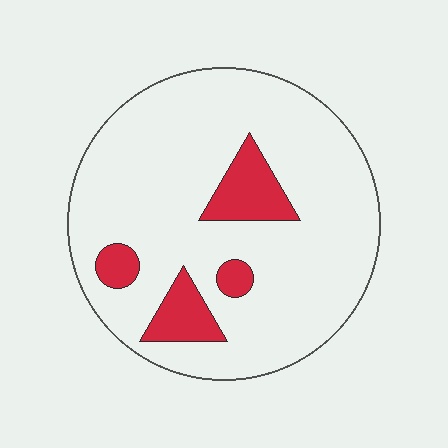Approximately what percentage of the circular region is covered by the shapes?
Approximately 15%.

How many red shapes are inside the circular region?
4.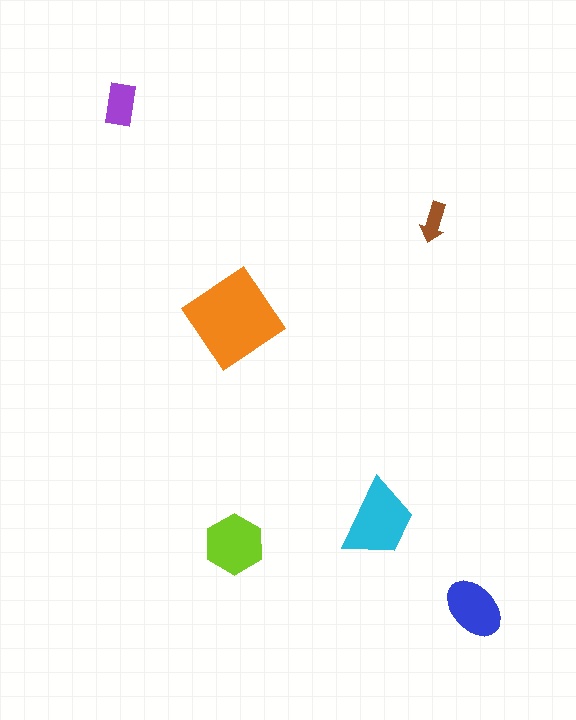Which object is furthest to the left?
The purple rectangle is leftmost.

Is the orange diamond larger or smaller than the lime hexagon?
Larger.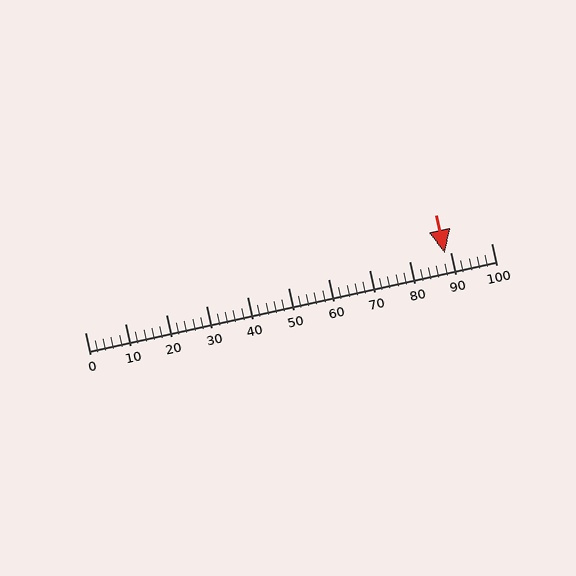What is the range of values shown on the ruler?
The ruler shows values from 0 to 100.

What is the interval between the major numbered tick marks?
The major tick marks are spaced 10 units apart.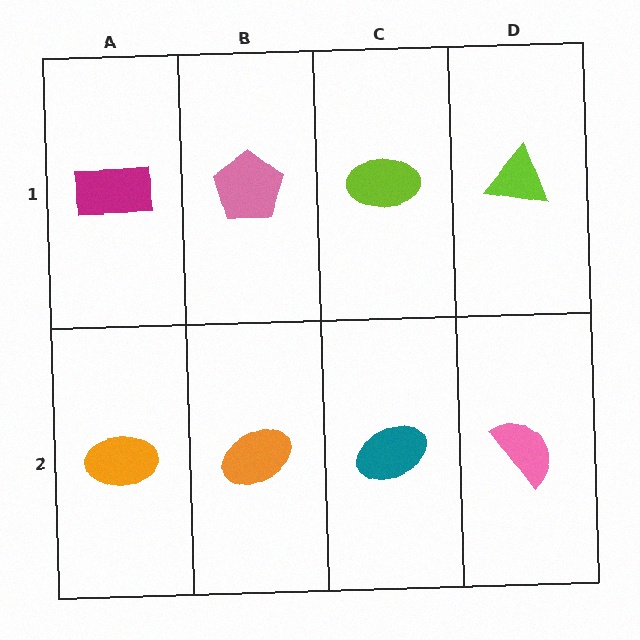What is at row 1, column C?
A lime ellipse.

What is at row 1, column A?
A magenta rectangle.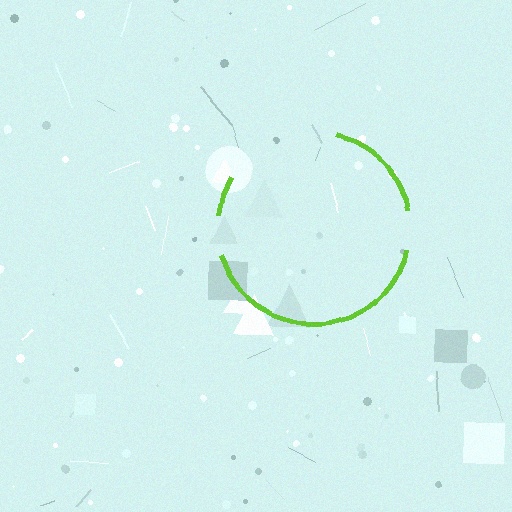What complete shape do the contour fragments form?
The contour fragments form a circle.